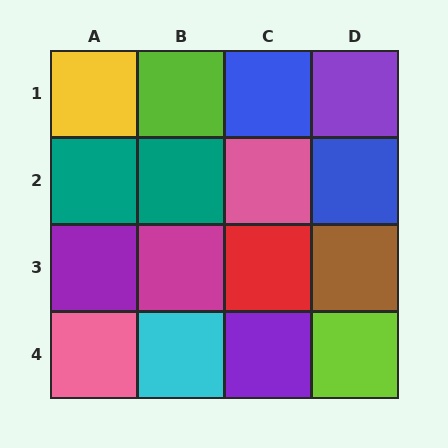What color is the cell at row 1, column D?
Purple.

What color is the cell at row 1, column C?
Blue.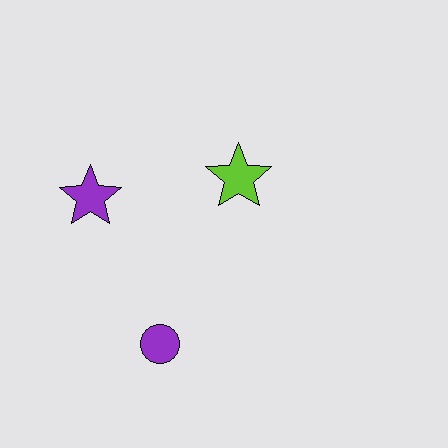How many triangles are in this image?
There are no triangles.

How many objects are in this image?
There are 3 objects.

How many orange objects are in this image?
There are no orange objects.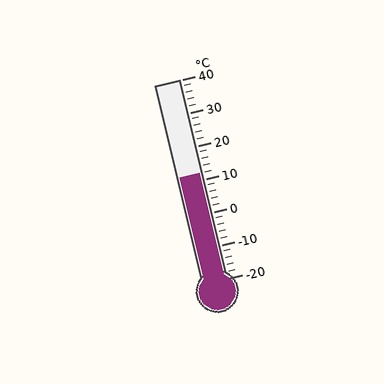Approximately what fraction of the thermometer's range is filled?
The thermometer is filled to approximately 55% of its range.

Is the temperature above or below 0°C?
The temperature is above 0°C.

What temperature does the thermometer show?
The thermometer shows approximately 12°C.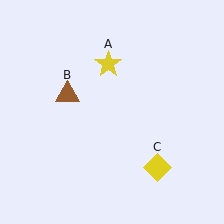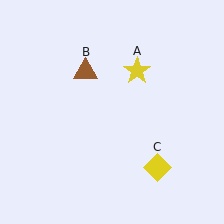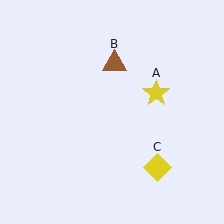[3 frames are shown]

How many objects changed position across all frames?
2 objects changed position: yellow star (object A), brown triangle (object B).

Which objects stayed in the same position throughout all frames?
Yellow diamond (object C) remained stationary.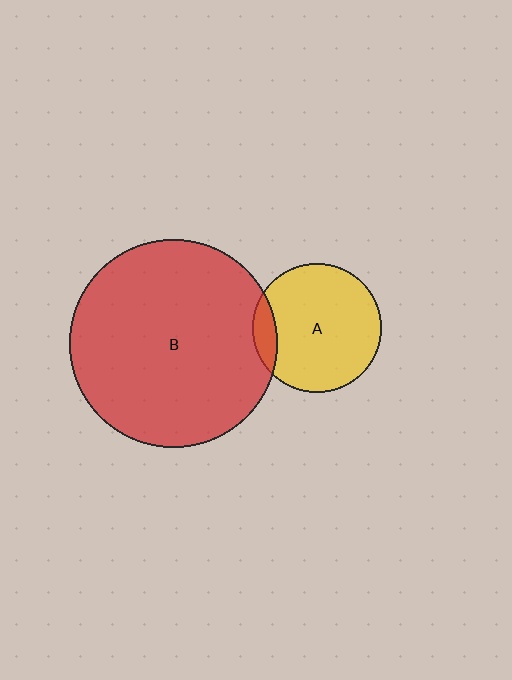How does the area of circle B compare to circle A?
Approximately 2.6 times.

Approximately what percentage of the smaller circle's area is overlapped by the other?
Approximately 10%.